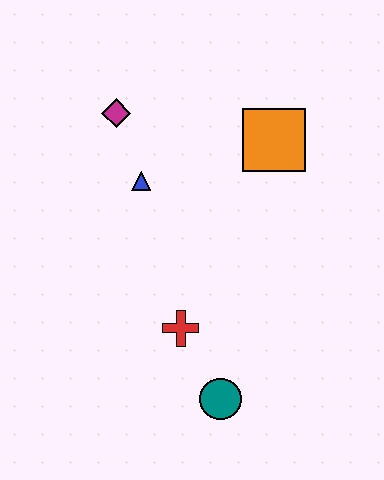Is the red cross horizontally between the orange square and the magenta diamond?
Yes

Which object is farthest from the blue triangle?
The teal circle is farthest from the blue triangle.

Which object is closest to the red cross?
The teal circle is closest to the red cross.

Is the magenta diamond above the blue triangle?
Yes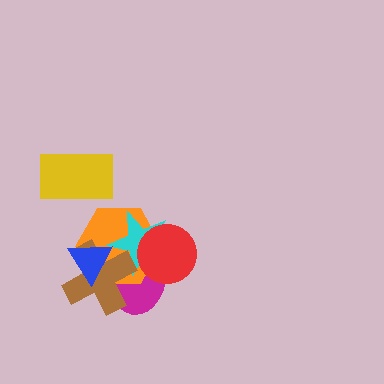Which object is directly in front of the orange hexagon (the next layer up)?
The cyan star is directly in front of the orange hexagon.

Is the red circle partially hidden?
No, no other shape covers it.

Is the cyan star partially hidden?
Yes, it is partially covered by another shape.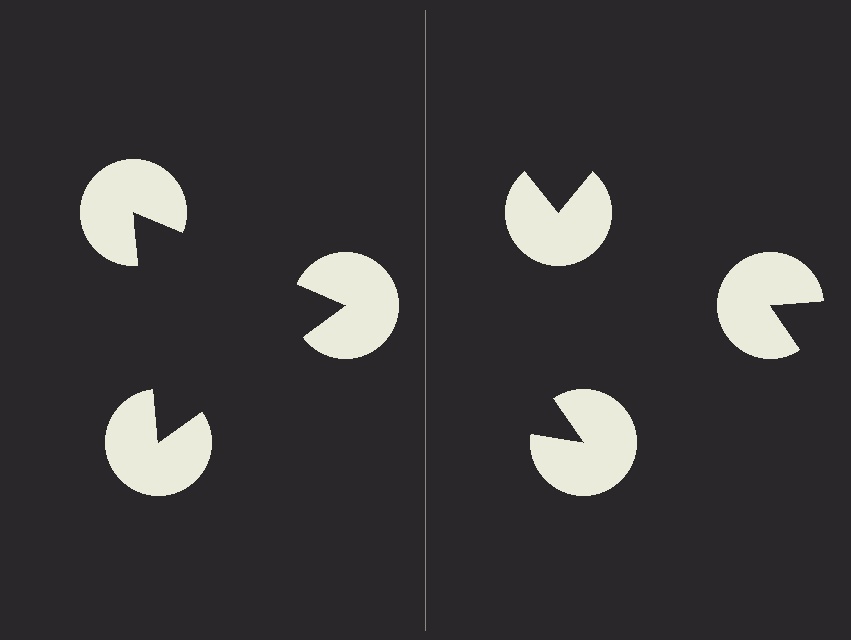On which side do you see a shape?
An illusory triangle appears on the left side. On the right side the wedge cuts are rotated, so no coherent shape forms.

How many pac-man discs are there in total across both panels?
6 — 3 on each side.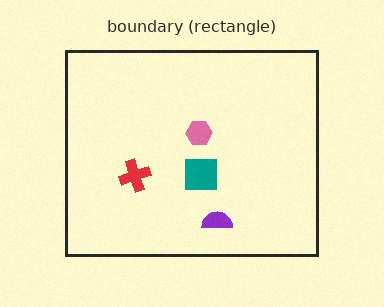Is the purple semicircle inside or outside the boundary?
Inside.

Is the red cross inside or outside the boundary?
Inside.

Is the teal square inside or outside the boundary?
Inside.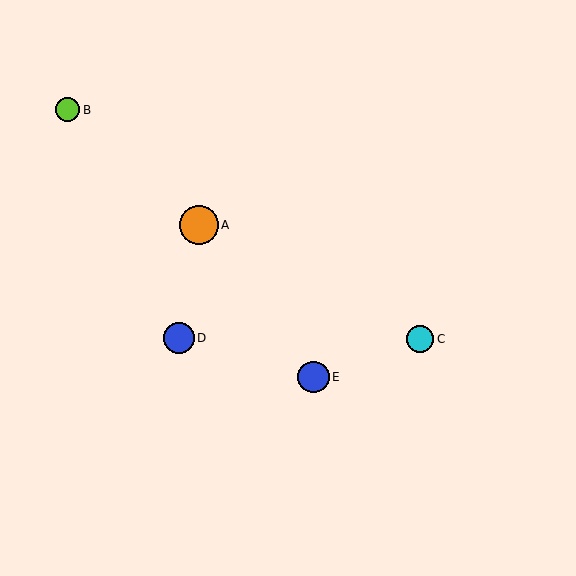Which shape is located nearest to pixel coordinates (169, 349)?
The blue circle (labeled D) at (179, 338) is nearest to that location.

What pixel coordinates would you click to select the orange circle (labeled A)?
Click at (199, 225) to select the orange circle A.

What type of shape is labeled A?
Shape A is an orange circle.